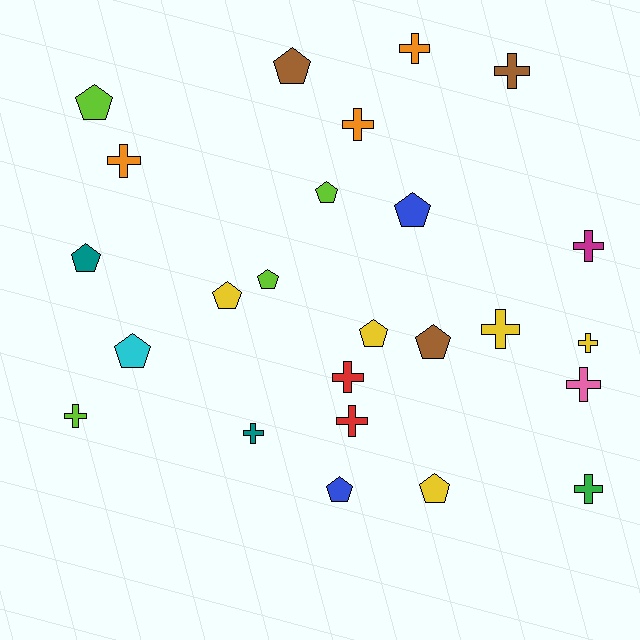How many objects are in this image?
There are 25 objects.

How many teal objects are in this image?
There are 2 teal objects.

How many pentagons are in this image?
There are 12 pentagons.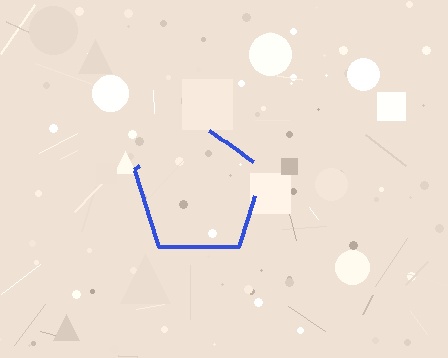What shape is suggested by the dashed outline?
The dashed outline suggests a pentagon.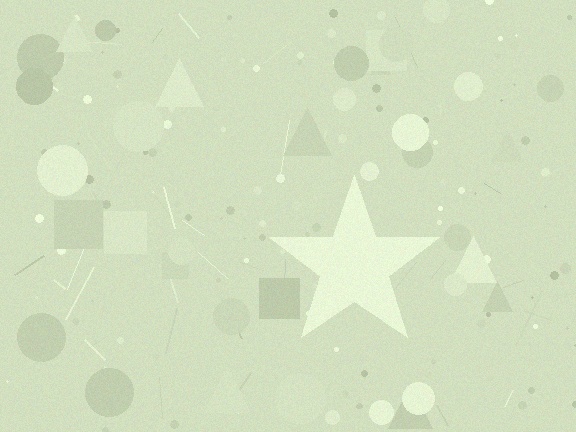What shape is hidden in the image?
A star is hidden in the image.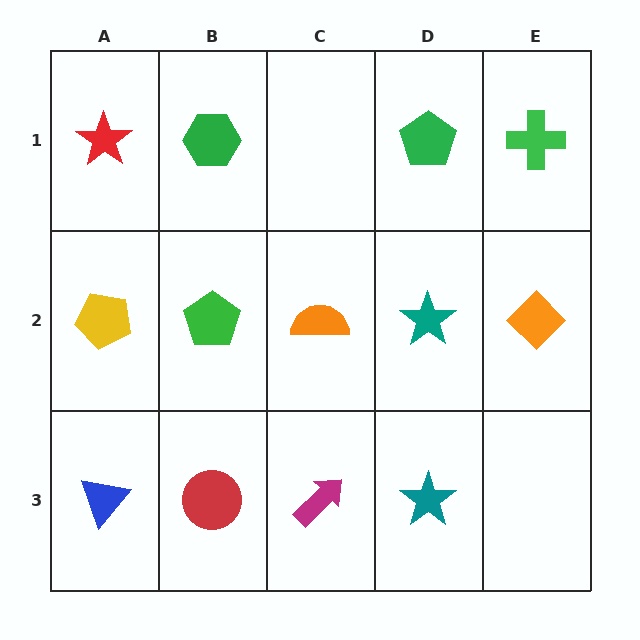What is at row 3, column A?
A blue triangle.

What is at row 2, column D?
A teal star.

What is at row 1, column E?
A green cross.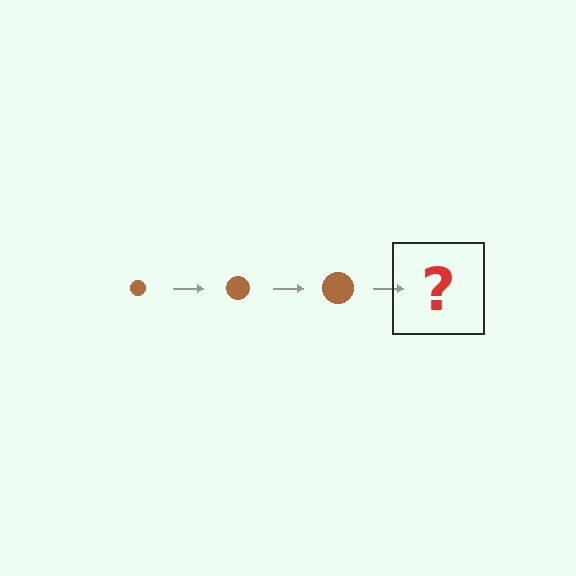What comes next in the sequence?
The next element should be a brown circle, larger than the previous one.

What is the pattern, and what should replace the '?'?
The pattern is that the circle gets progressively larger each step. The '?' should be a brown circle, larger than the previous one.